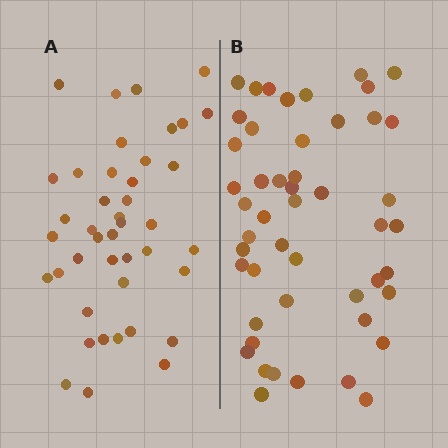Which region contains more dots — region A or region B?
Region B (the right region) has more dots.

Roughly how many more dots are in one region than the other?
Region B has roughly 8 or so more dots than region A.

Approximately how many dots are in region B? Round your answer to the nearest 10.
About 50 dots. (The exact count is 49, which rounds to 50.)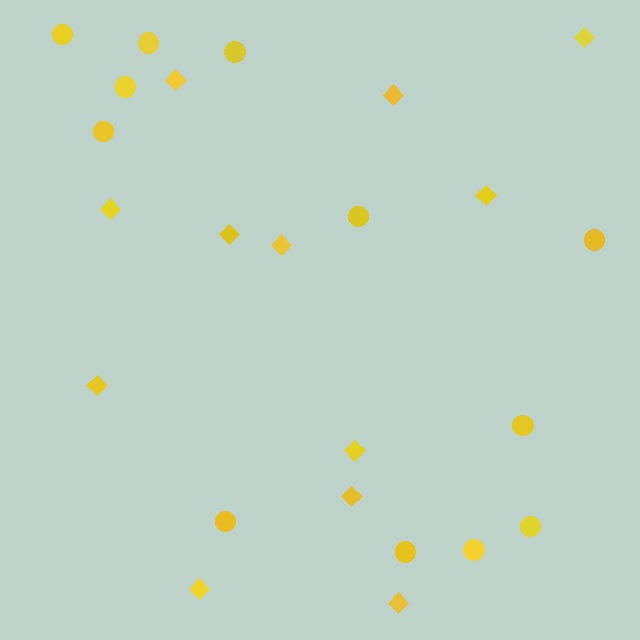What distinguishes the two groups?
There are 2 groups: one group of diamonds (12) and one group of circles (12).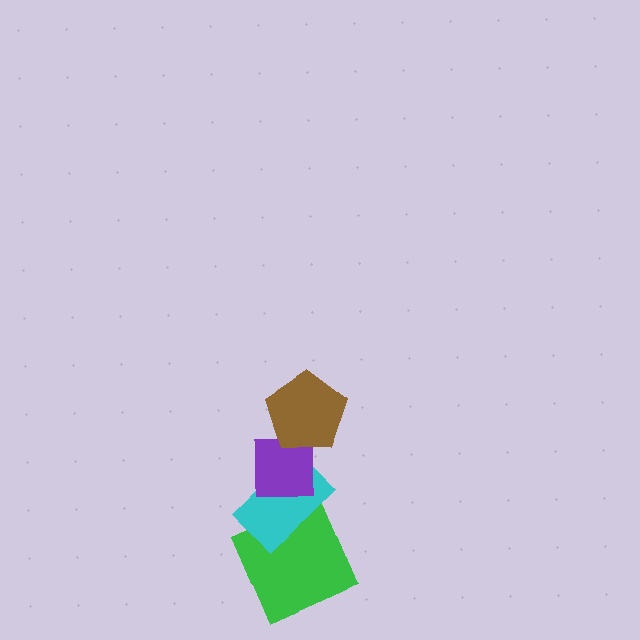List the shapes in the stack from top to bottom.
From top to bottom: the brown pentagon, the purple square, the cyan rectangle, the green square.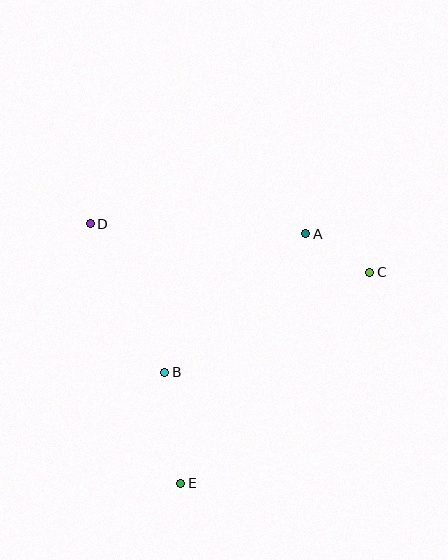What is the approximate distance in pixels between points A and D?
The distance between A and D is approximately 216 pixels.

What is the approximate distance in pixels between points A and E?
The distance between A and E is approximately 279 pixels.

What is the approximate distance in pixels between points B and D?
The distance between B and D is approximately 166 pixels.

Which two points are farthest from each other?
Points C and D are farthest from each other.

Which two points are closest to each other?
Points A and C are closest to each other.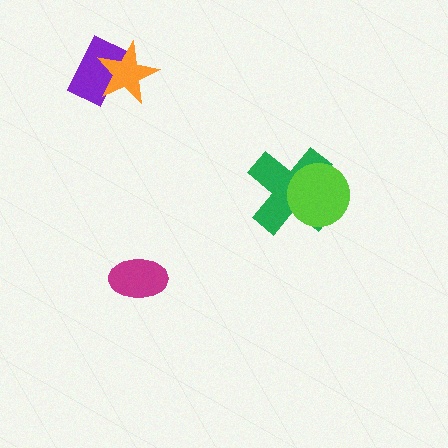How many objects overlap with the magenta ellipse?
0 objects overlap with the magenta ellipse.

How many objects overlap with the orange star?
1 object overlaps with the orange star.